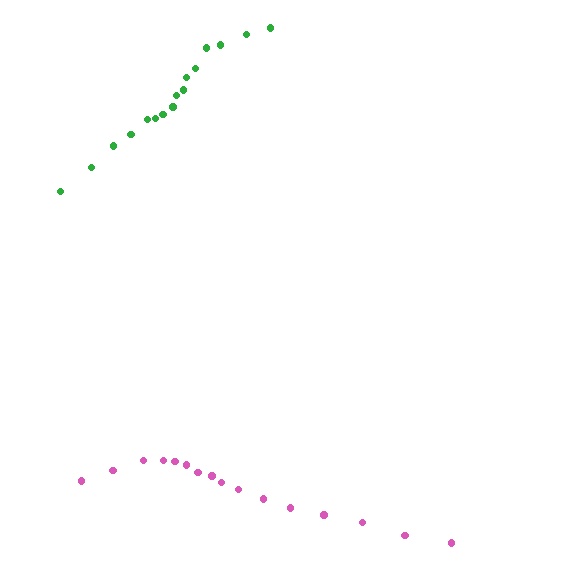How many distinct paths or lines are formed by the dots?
There are 2 distinct paths.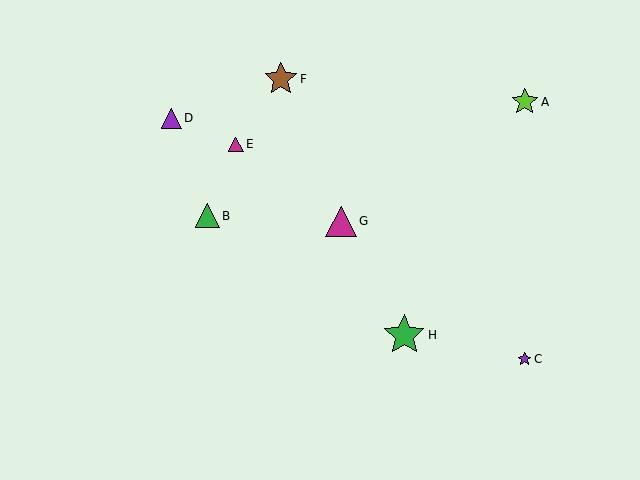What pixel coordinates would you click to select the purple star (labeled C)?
Click at (524, 359) to select the purple star C.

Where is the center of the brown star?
The center of the brown star is at (281, 79).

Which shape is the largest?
The green star (labeled H) is the largest.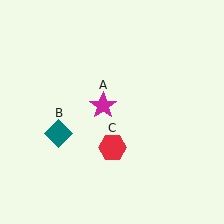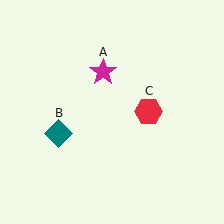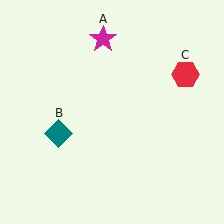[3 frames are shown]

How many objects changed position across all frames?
2 objects changed position: magenta star (object A), red hexagon (object C).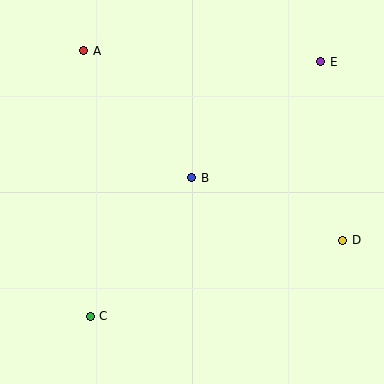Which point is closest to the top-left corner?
Point A is closest to the top-left corner.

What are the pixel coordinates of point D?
Point D is at (343, 240).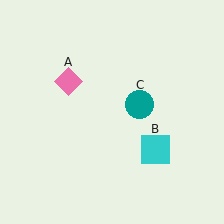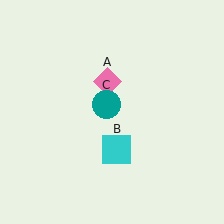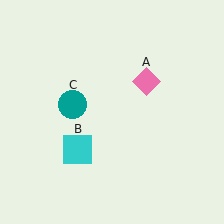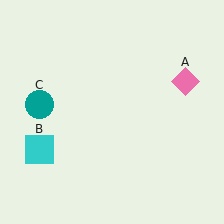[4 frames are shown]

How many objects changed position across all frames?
3 objects changed position: pink diamond (object A), cyan square (object B), teal circle (object C).